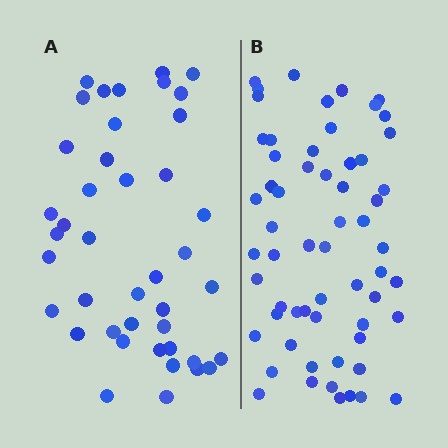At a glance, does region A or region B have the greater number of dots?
Region B (the right region) has more dots.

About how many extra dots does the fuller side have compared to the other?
Region B has approximately 20 more dots than region A.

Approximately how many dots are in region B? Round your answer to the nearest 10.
About 60 dots.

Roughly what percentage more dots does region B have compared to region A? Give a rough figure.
About 45% more.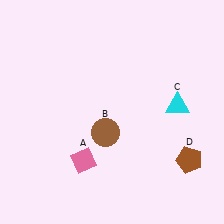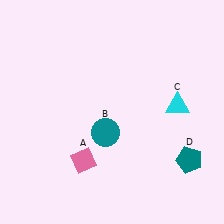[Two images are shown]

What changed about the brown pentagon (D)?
In Image 1, D is brown. In Image 2, it changed to teal.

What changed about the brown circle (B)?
In Image 1, B is brown. In Image 2, it changed to teal.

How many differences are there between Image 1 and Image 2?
There are 2 differences between the two images.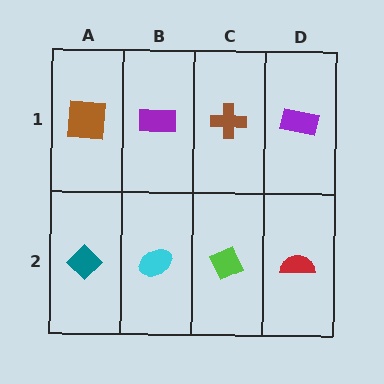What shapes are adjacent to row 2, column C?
A brown cross (row 1, column C), a cyan ellipse (row 2, column B), a red semicircle (row 2, column D).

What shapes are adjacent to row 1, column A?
A teal diamond (row 2, column A), a purple rectangle (row 1, column B).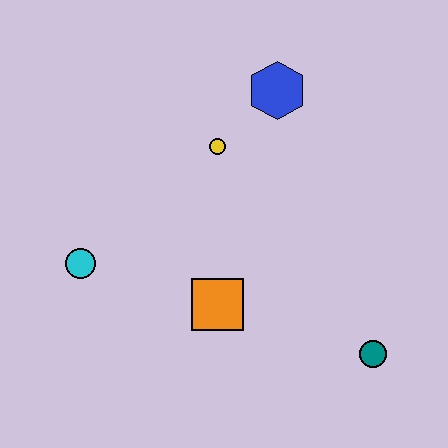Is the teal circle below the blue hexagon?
Yes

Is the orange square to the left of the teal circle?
Yes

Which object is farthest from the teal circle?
The cyan circle is farthest from the teal circle.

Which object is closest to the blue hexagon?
The yellow circle is closest to the blue hexagon.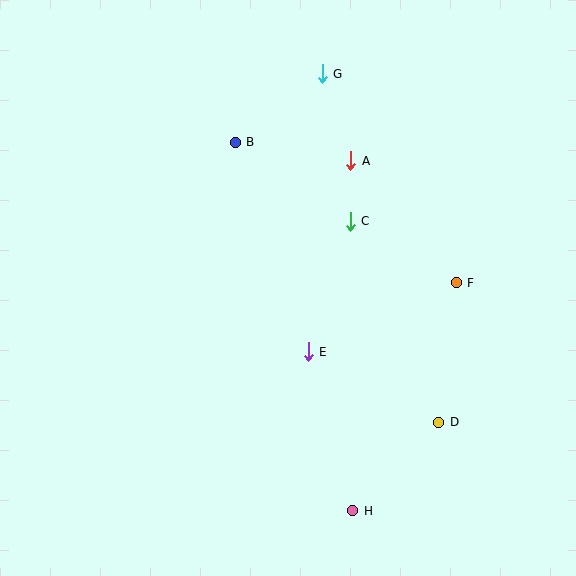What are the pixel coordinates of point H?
Point H is at (353, 511).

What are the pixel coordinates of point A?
Point A is at (351, 161).